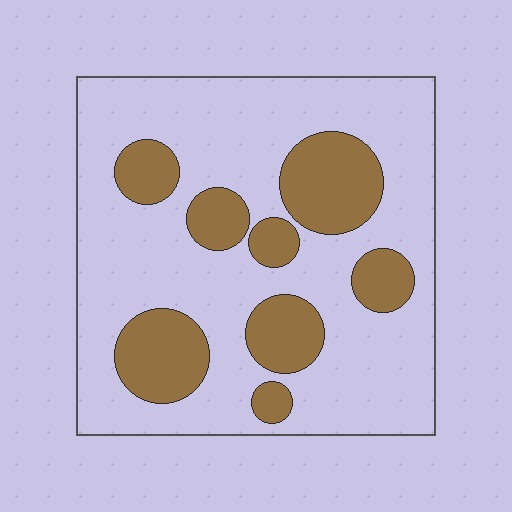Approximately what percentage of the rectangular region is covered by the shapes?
Approximately 25%.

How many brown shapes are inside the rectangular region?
8.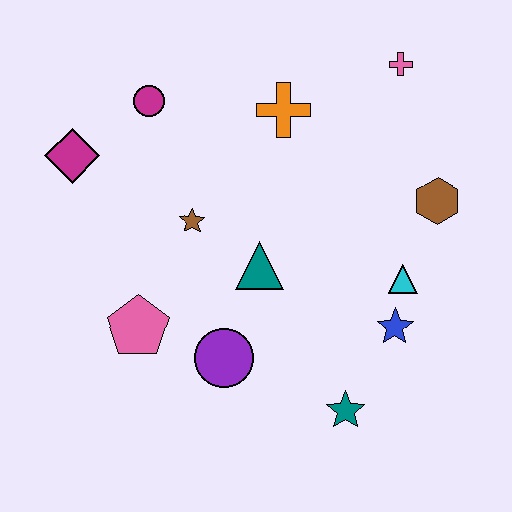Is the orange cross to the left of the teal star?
Yes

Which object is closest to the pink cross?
The orange cross is closest to the pink cross.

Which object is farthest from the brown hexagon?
The magenta diamond is farthest from the brown hexagon.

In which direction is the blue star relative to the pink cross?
The blue star is below the pink cross.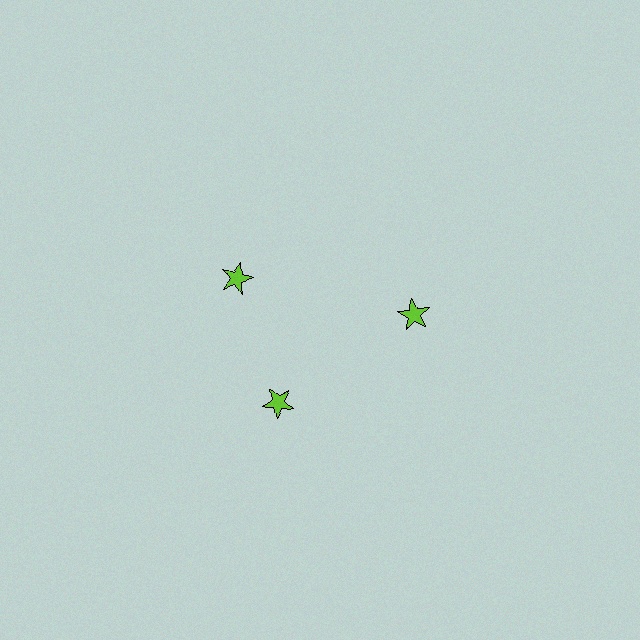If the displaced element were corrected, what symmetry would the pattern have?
It would have 3-fold rotational symmetry — the pattern would map onto itself every 120 degrees.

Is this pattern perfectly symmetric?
No. The 3 lime stars are arranged in a ring, but one element near the 11 o'clock position is rotated out of alignment along the ring, breaking the 3-fold rotational symmetry.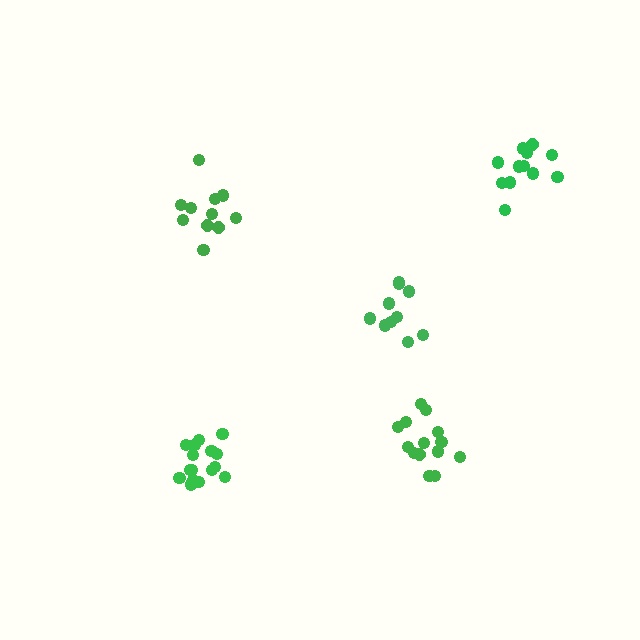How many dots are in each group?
Group 1: 10 dots, Group 2: 16 dots, Group 3: 11 dots, Group 4: 14 dots, Group 5: 12 dots (63 total).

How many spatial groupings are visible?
There are 5 spatial groupings.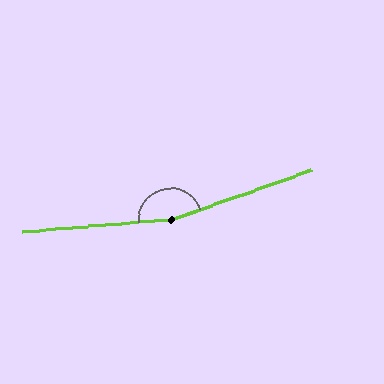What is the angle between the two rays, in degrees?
Approximately 165 degrees.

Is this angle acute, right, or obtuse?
It is obtuse.